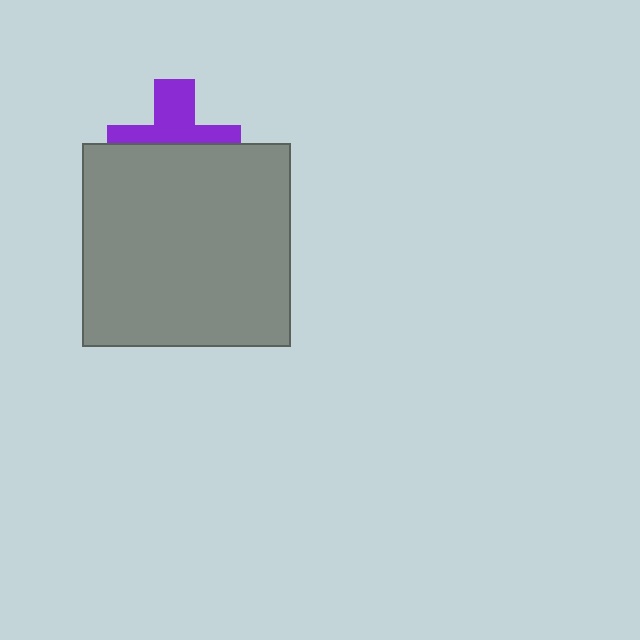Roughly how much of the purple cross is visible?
About half of it is visible (roughly 47%).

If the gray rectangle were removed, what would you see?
You would see the complete purple cross.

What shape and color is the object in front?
The object in front is a gray rectangle.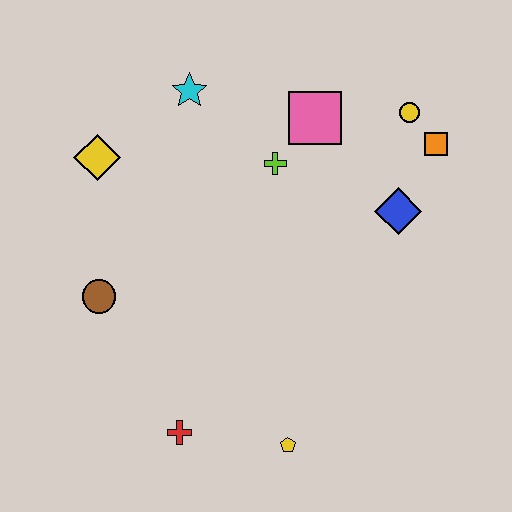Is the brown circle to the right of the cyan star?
No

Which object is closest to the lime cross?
The pink square is closest to the lime cross.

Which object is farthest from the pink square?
The red cross is farthest from the pink square.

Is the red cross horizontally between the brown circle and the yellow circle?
Yes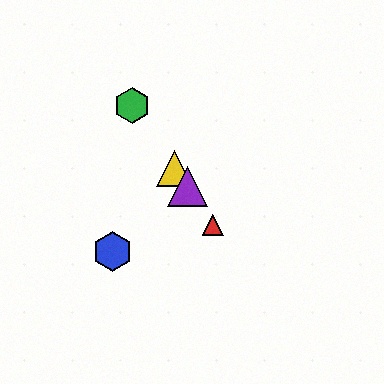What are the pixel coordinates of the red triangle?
The red triangle is at (213, 225).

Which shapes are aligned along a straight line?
The red triangle, the green hexagon, the yellow triangle, the purple triangle are aligned along a straight line.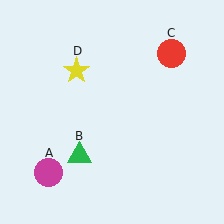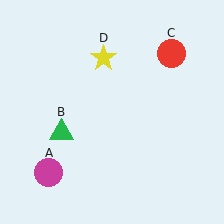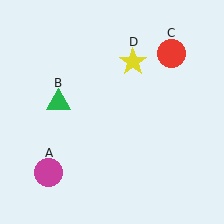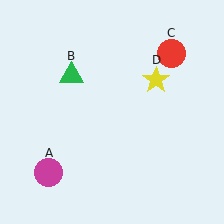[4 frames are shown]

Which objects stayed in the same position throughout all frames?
Magenta circle (object A) and red circle (object C) remained stationary.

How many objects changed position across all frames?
2 objects changed position: green triangle (object B), yellow star (object D).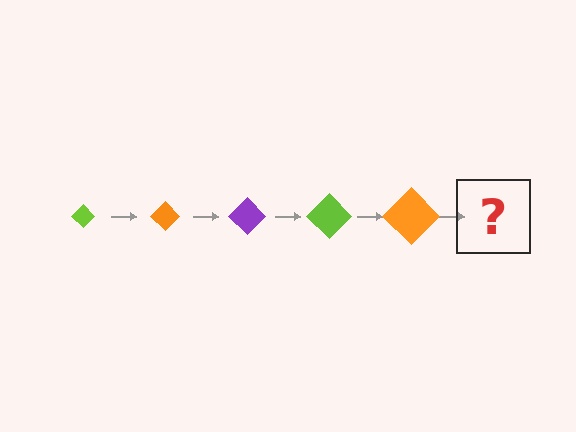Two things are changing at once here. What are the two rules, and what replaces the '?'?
The two rules are that the diamond grows larger each step and the color cycles through lime, orange, and purple. The '?' should be a purple diamond, larger than the previous one.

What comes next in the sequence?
The next element should be a purple diamond, larger than the previous one.